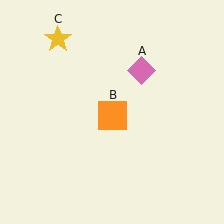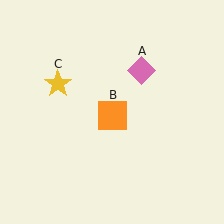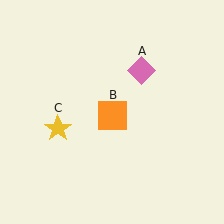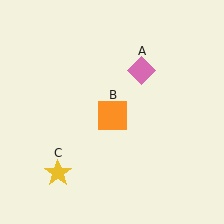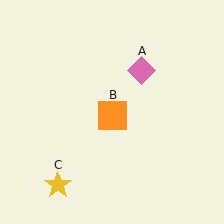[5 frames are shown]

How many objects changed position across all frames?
1 object changed position: yellow star (object C).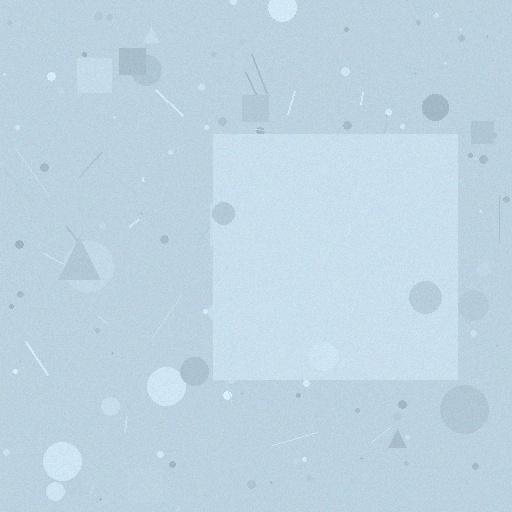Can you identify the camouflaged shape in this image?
The camouflaged shape is a square.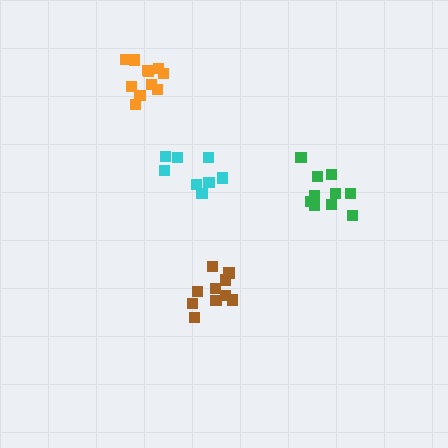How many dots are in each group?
Group 1: 8 dots, Group 2: 10 dots, Group 3: 10 dots, Group 4: 12 dots (40 total).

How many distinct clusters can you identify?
There are 4 distinct clusters.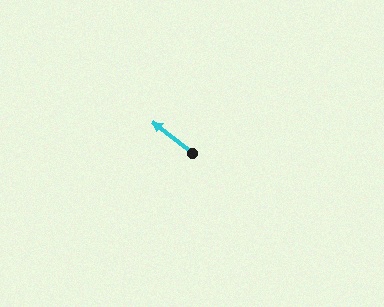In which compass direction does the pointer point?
Northwest.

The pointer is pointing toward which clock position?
Roughly 10 o'clock.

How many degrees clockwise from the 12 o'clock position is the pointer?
Approximately 309 degrees.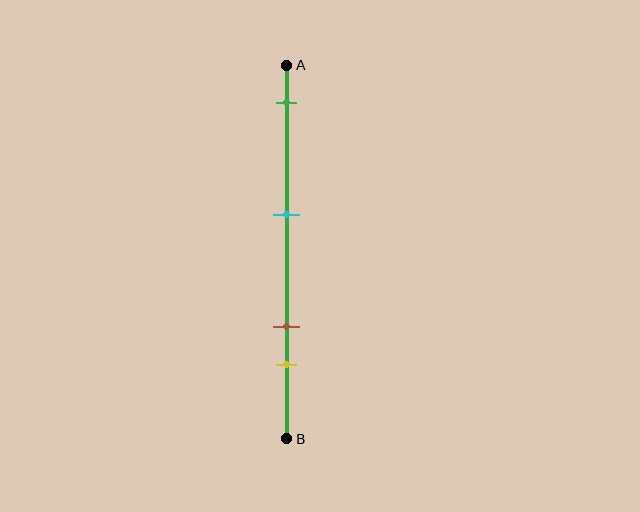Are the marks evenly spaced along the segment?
No, the marks are not evenly spaced.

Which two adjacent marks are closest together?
The brown and yellow marks are the closest adjacent pair.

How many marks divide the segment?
There are 4 marks dividing the segment.